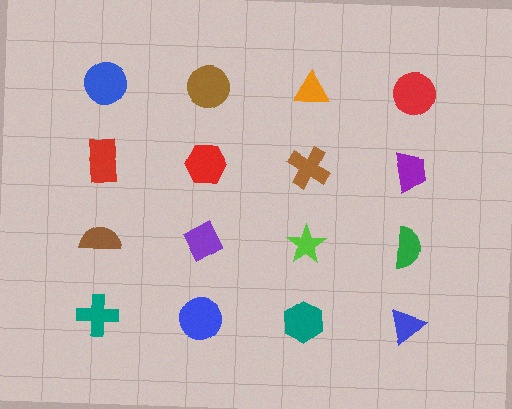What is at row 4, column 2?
A blue circle.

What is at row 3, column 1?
A brown semicircle.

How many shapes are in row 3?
4 shapes.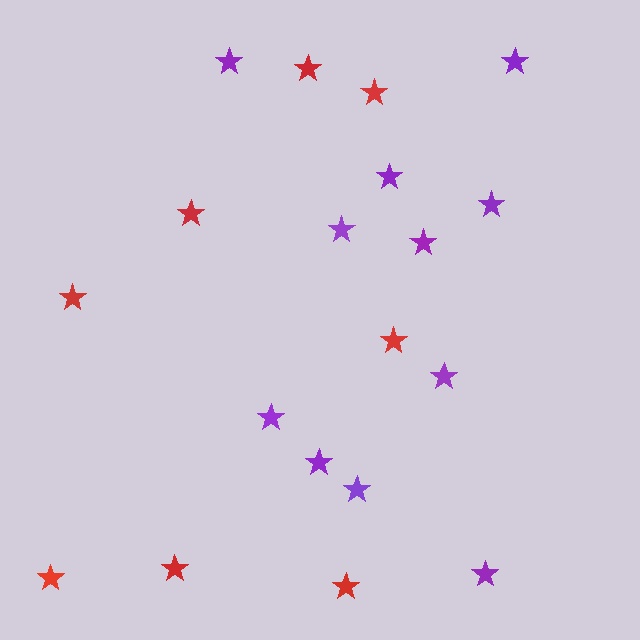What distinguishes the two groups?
There are 2 groups: one group of purple stars (11) and one group of red stars (8).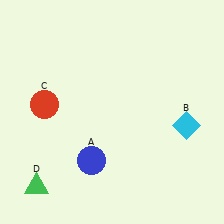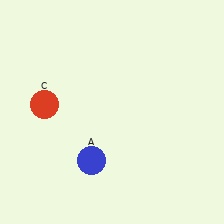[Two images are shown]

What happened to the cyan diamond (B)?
The cyan diamond (B) was removed in Image 2. It was in the bottom-right area of Image 1.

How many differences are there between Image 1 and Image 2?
There are 2 differences between the two images.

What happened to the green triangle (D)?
The green triangle (D) was removed in Image 2. It was in the bottom-left area of Image 1.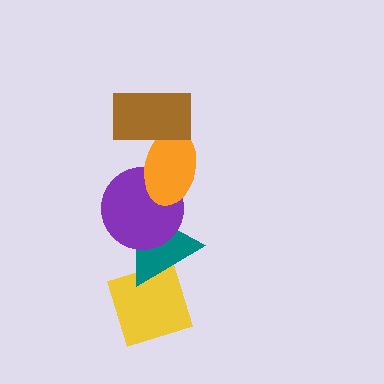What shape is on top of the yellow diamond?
The teal triangle is on top of the yellow diamond.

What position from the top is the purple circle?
The purple circle is 3rd from the top.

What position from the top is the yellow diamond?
The yellow diamond is 5th from the top.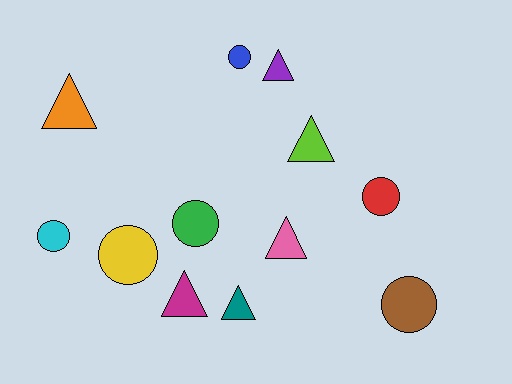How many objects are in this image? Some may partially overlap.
There are 12 objects.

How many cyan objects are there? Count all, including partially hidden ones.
There is 1 cyan object.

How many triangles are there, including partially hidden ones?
There are 6 triangles.